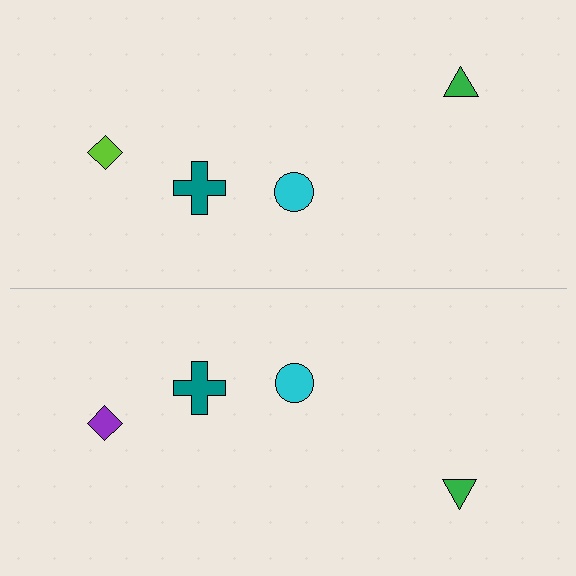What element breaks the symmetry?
The purple diamond on the bottom side breaks the symmetry — its mirror counterpart is lime.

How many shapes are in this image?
There are 8 shapes in this image.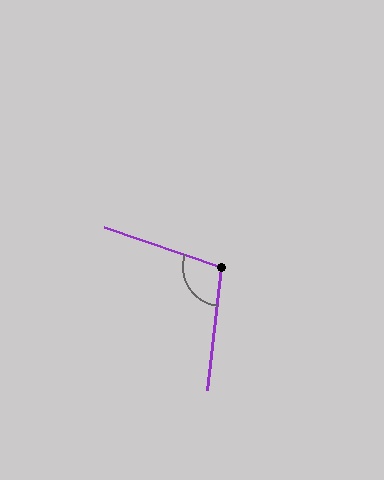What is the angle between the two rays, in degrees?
Approximately 102 degrees.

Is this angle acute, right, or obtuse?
It is obtuse.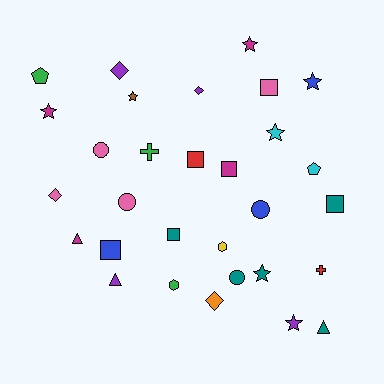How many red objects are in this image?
There are 2 red objects.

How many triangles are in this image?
There are 3 triangles.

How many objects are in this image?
There are 30 objects.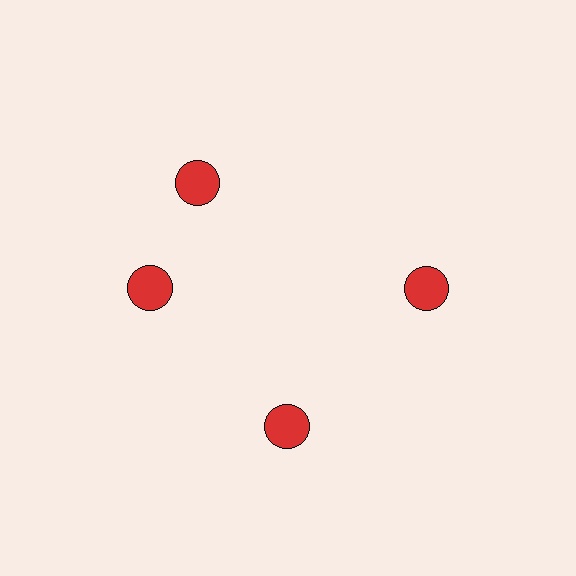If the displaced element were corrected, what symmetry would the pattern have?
It would have 4-fold rotational symmetry — the pattern would map onto itself every 90 degrees.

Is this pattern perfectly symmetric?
No. The 4 red circles are arranged in a ring, but one element near the 12 o'clock position is rotated out of alignment along the ring, breaking the 4-fold rotational symmetry.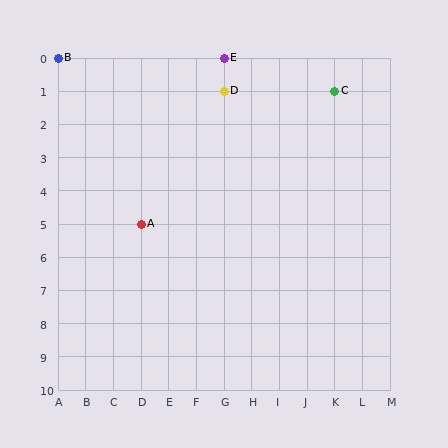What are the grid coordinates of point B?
Point B is at grid coordinates (A, 0).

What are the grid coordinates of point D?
Point D is at grid coordinates (G, 1).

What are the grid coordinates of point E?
Point E is at grid coordinates (G, 0).